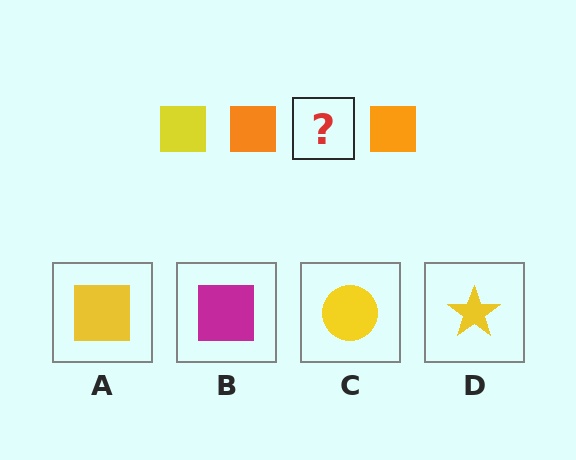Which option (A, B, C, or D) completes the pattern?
A.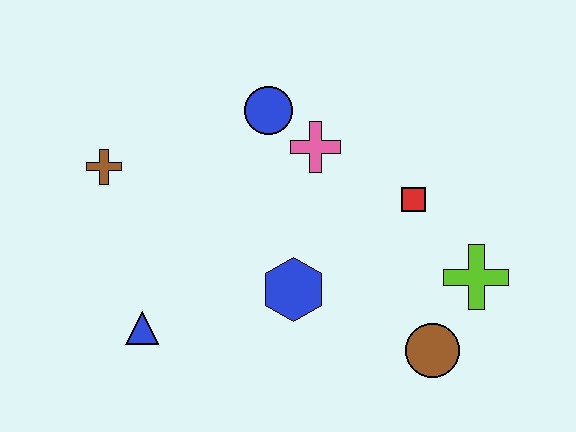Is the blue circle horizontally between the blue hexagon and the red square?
No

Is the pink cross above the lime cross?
Yes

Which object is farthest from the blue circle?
The brown circle is farthest from the blue circle.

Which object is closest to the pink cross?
The blue circle is closest to the pink cross.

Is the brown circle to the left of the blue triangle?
No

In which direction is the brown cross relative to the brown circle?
The brown cross is to the left of the brown circle.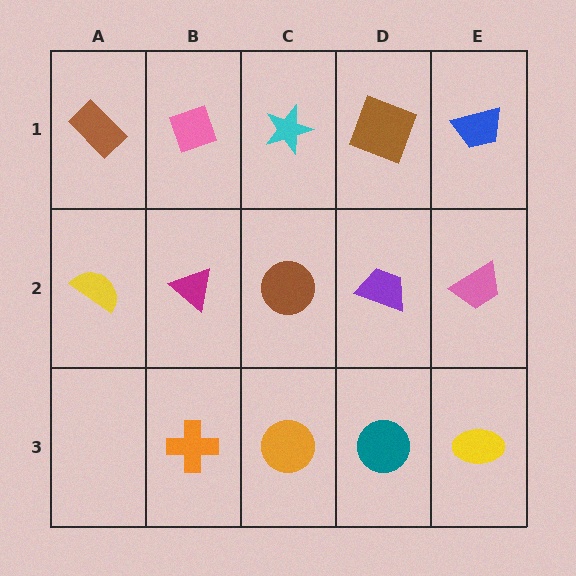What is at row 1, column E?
A blue trapezoid.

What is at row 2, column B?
A magenta triangle.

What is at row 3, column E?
A yellow ellipse.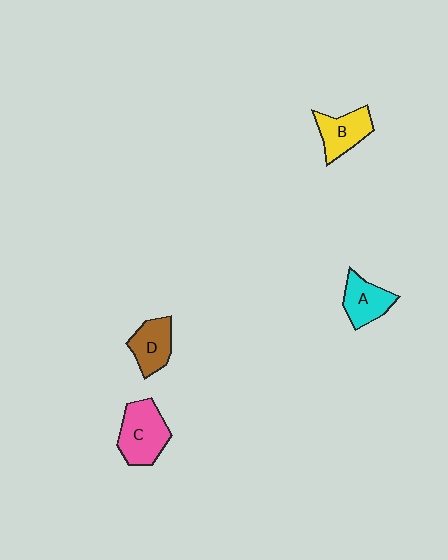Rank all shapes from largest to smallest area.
From largest to smallest: C (pink), B (yellow), A (cyan), D (brown).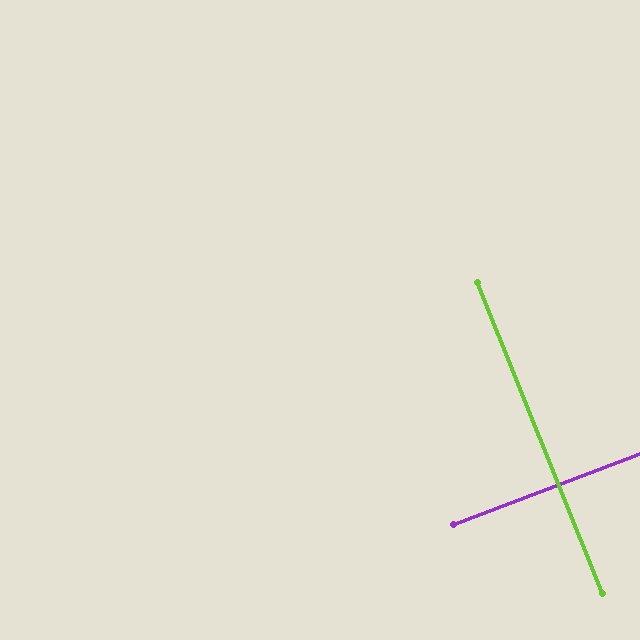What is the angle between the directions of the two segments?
Approximately 89 degrees.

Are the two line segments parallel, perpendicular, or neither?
Perpendicular — they meet at approximately 89°.